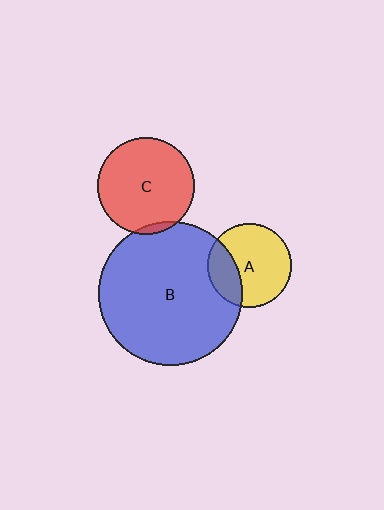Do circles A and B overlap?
Yes.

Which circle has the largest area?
Circle B (blue).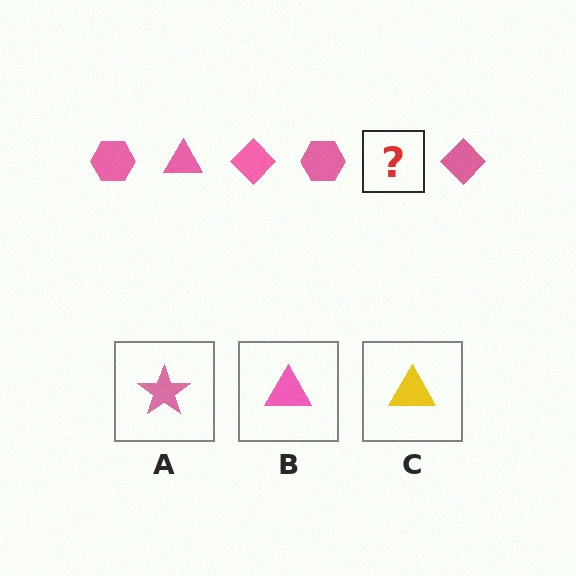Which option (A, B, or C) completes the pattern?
B.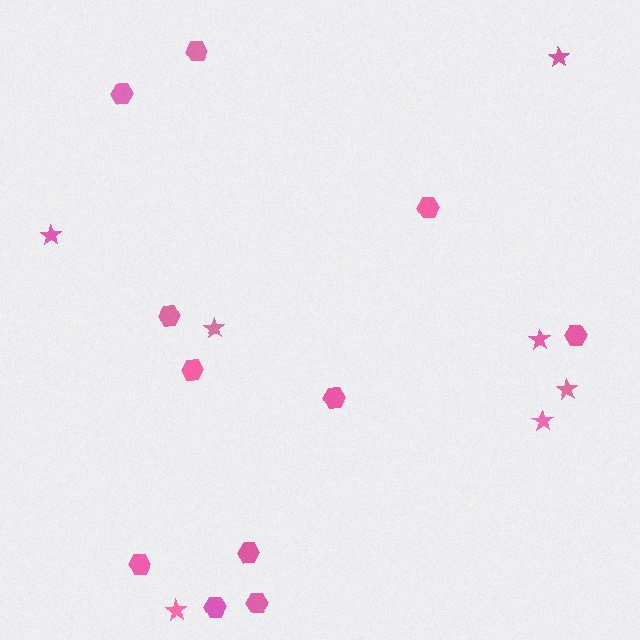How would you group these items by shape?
There are 2 groups: one group of hexagons (11) and one group of stars (7).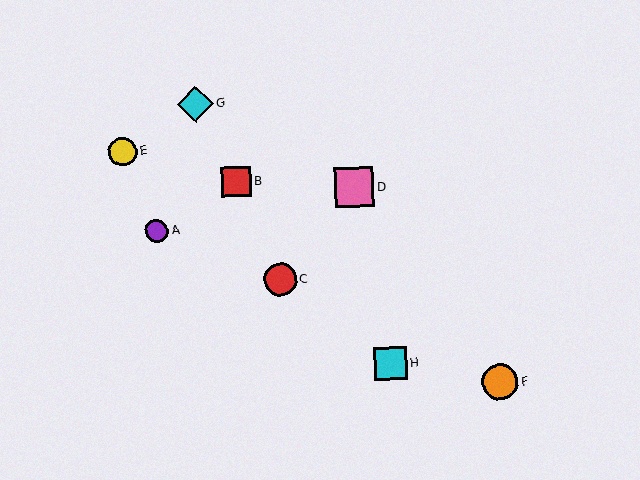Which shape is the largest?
The pink square (labeled D) is the largest.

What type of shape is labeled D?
Shape D is a pink square.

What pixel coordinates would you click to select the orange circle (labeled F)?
Click at (500, 382) to select the orange circle F.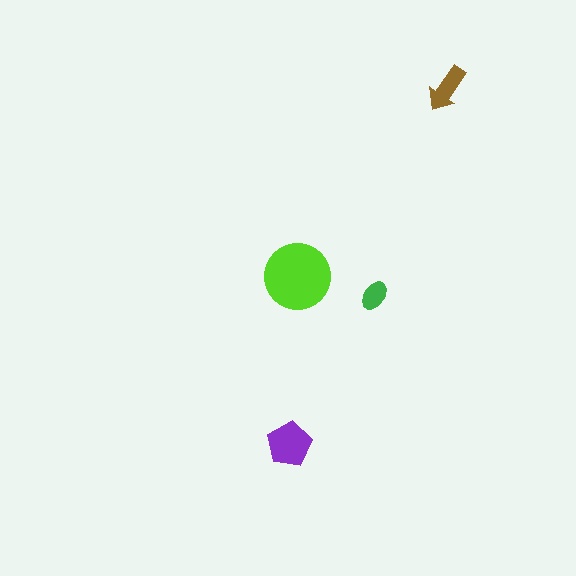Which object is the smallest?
The green ellipse.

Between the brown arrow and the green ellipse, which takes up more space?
The brown arrow.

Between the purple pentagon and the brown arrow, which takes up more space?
The purple pentagon.